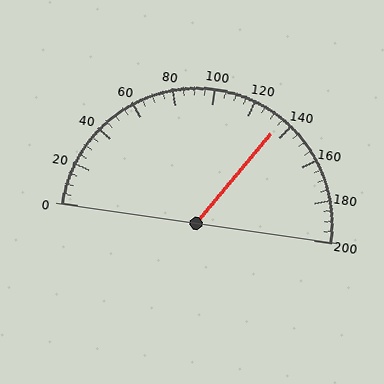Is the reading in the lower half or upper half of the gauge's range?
The reading is in the upper half of the range (0 to 200).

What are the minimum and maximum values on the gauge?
The gauge ranges from 0 to 200.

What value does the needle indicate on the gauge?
The needle indicates approximately 135.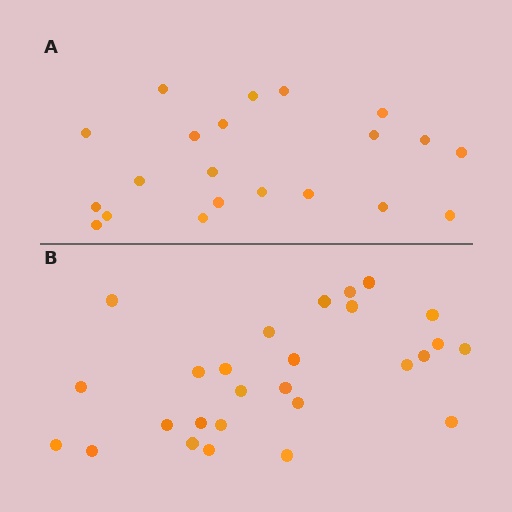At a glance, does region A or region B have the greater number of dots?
Region B (the bottom region) has more dots.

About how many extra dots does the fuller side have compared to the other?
Region B has about 6 more dots than region A.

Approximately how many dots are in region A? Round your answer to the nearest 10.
About 20 dots. (The exact count is 21, which rounds to 20.)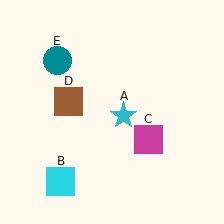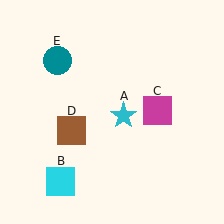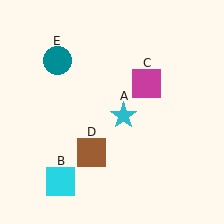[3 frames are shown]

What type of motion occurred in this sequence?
The magenta square (object C), brown square (object D) rotated counterclockwise around the center of the scene.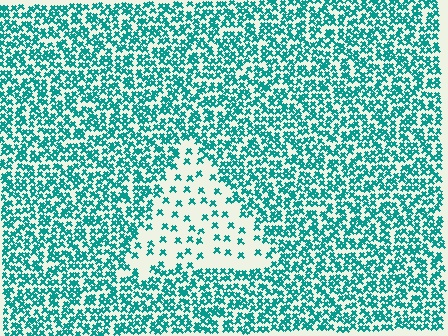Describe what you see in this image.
The image contains small teal elements arranged at two different densities. A triangle-shaped region is visible where the elements are less densely packed than the surrounding area.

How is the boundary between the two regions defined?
The boundary is defined by a change in element density (approximately 3.2x ratio). All elements are the same color, size, and shape.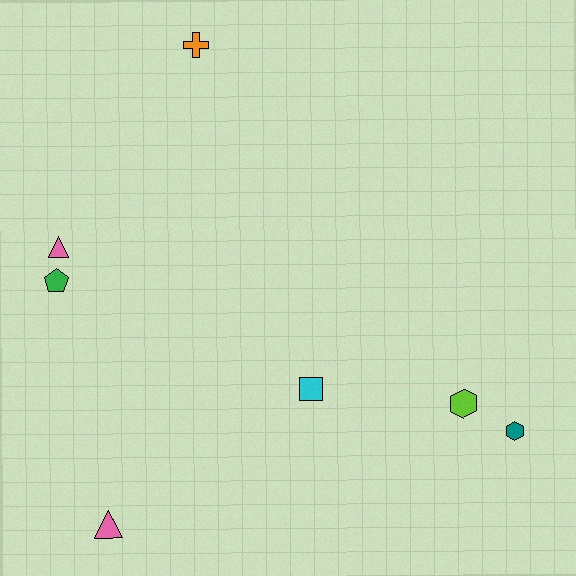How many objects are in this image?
There are 7 objects.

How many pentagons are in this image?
There is 1 pentagon.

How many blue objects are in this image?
There are no blue objects.